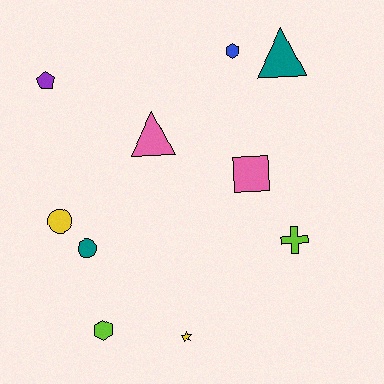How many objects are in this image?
There are 10 objects.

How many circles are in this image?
There are 2 circles.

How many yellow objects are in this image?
There are 2 yellow objects.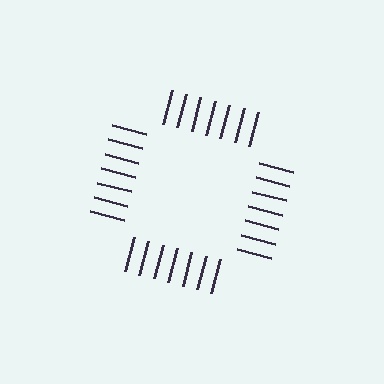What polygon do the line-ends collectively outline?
An illusory square — the line segments terminate on its edges but no continuous stroke is drawn.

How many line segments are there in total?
28 — 7 along each of the 4 edges.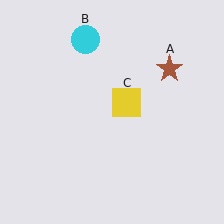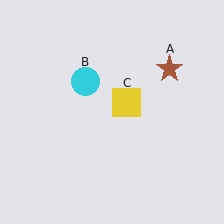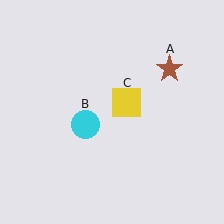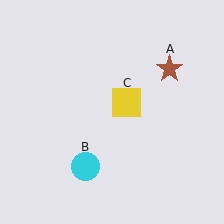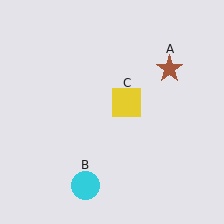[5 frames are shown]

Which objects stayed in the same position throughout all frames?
Brown star (object A) and yellow square (object C) remained stationary.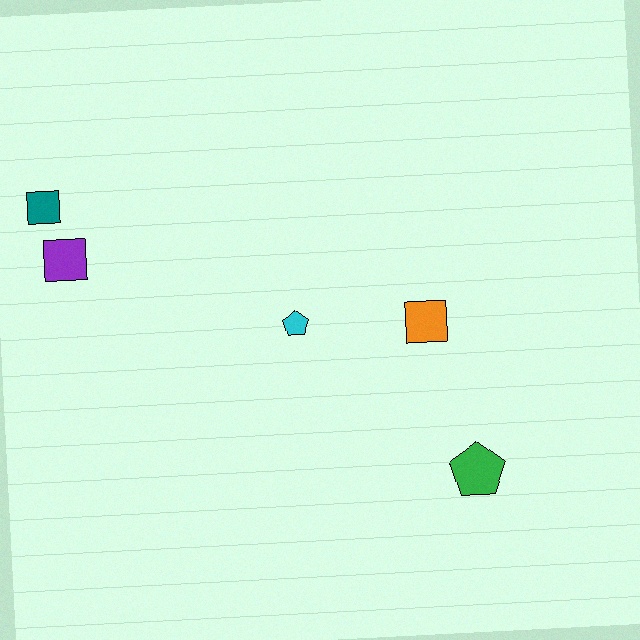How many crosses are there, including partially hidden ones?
There are no crosses.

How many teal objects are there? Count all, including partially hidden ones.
There is 1 teal object.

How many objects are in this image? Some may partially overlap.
There are 5 objects.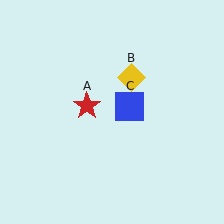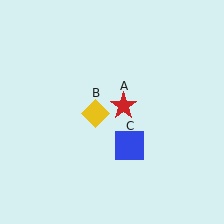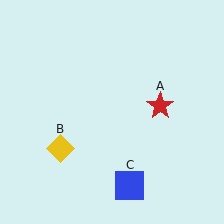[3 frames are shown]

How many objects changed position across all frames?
3 objects changed position: red star (object A), yellow diamond (object B), blue square (object C).